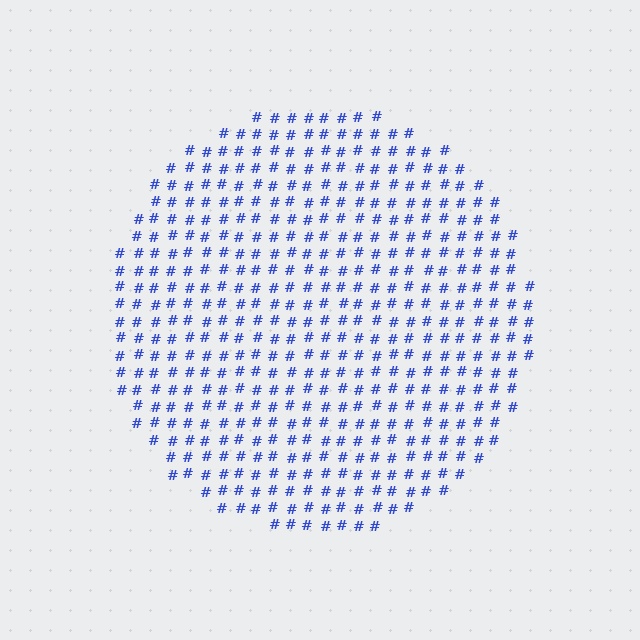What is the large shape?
The large shape is a circle.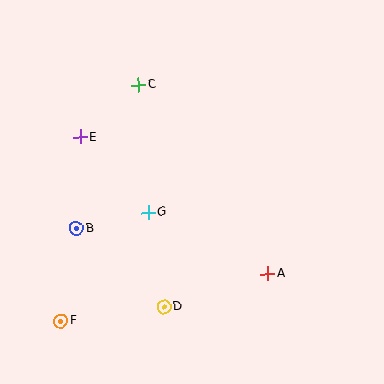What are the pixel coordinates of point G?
Point G is at (148, 212).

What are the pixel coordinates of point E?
Point E is at (81, 137).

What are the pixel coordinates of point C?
Point C is at (138, 85).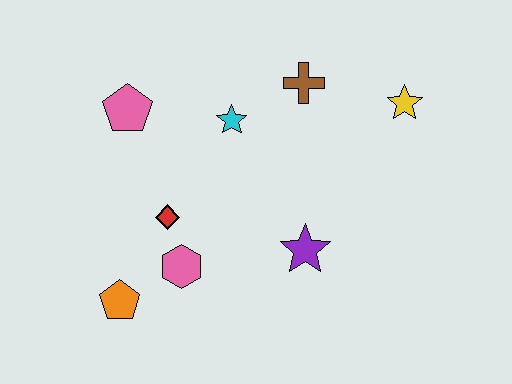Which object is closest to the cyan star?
The brown cross is closest to the cyan star.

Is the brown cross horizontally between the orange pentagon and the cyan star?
No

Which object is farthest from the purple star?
The pink pentagon is farthest from the purple star.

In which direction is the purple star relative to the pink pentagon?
The purple star is to the right of the pink pentagon.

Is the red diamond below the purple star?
No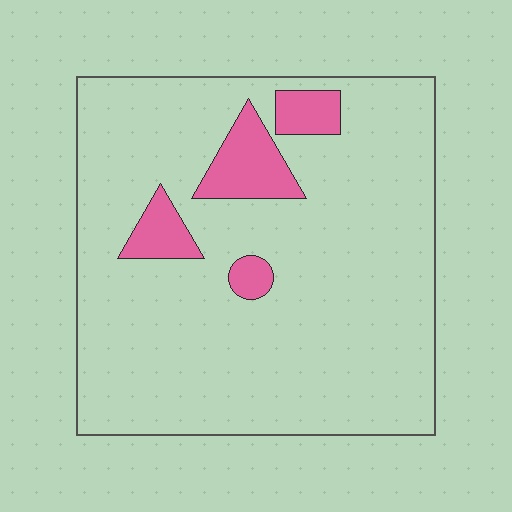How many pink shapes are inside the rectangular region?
4.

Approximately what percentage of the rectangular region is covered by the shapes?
Approximately 10%.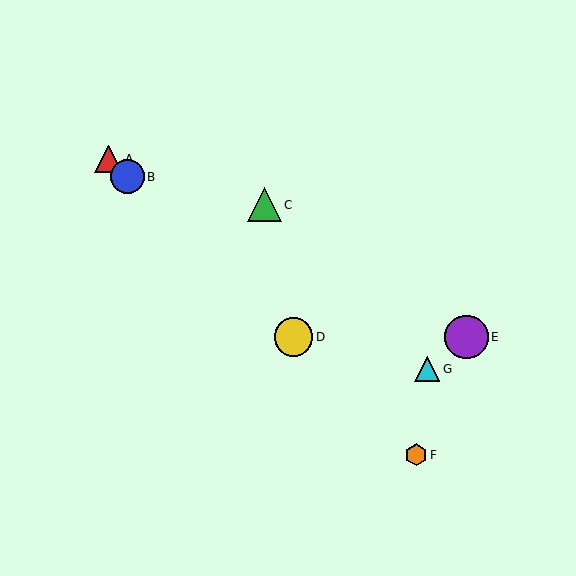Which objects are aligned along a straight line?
Objects A, B, D, F are aligned along a straight line.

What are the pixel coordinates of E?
Object E is at (467, 337).